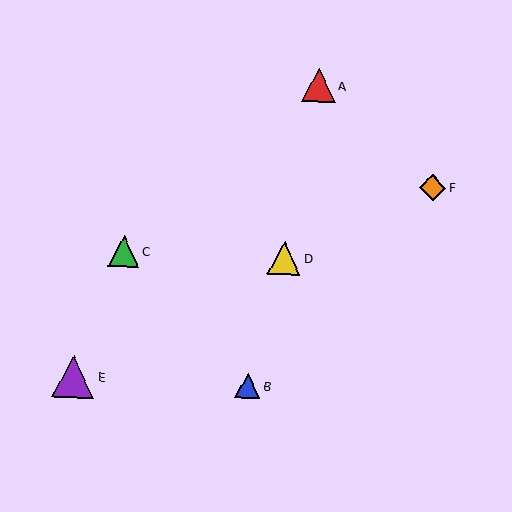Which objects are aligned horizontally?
Objects C, D are aligned horizontally.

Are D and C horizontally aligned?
Yes, both are at y≈258.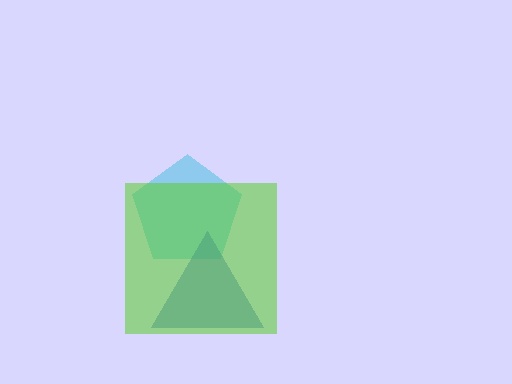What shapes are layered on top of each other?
The layered shapes are: a cyan pentagon, a blue triangle, a lime square.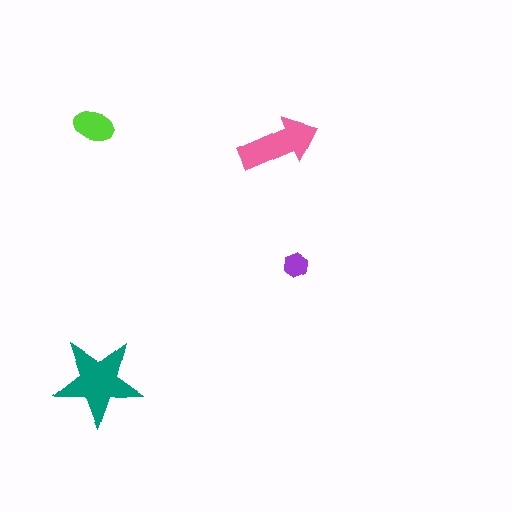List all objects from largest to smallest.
The teal star, the pink arrow, the lime ellipse, the purple hexagon.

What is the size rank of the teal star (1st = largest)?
1st.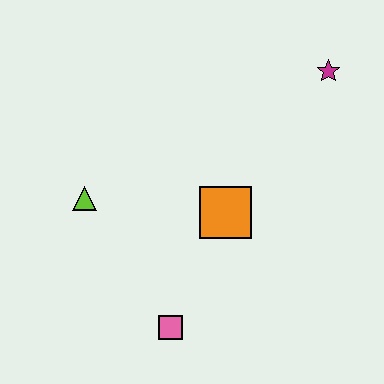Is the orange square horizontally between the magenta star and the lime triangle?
Yes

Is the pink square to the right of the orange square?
No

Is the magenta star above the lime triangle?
Yes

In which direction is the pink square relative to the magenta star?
The pink square is below the magenta star.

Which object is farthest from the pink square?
The magenta star is farthest from the pink square.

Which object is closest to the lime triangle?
The orange square is closest to the lime triangle.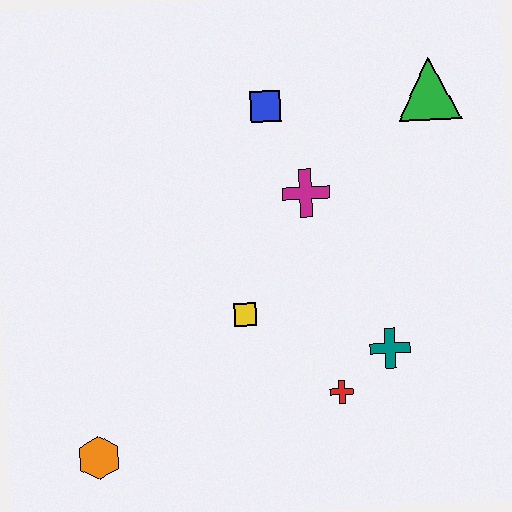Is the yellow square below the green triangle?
Yes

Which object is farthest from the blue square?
The orange hexagon is farthest from the blue square.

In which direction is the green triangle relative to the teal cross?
The green triangle is above the teal cross.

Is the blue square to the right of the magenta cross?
No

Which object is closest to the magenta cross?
The blue square is closest to the magenta cross.